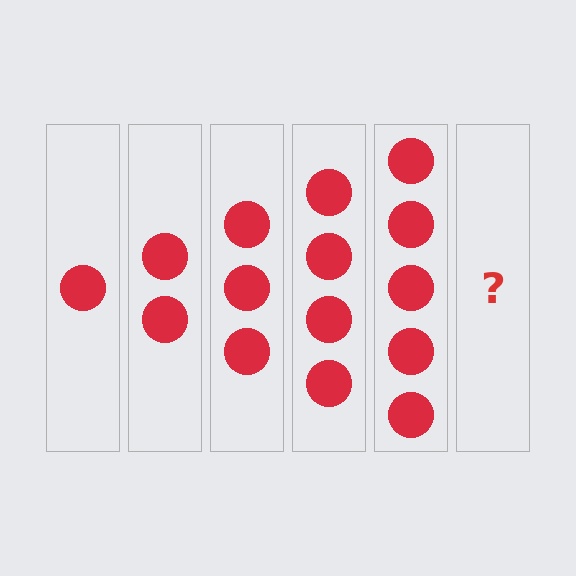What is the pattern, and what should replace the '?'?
The pattern is that each step adds one more circle. The '?' should be 6 circles.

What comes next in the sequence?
The next element should be 6 circles.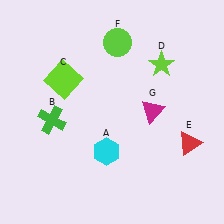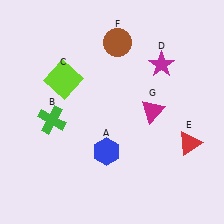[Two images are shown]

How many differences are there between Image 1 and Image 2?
There are 3 differences between the two images.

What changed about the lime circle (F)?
In Image 1, F is lime. In Image 2, it changed to brown.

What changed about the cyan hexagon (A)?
In Image 1, A is cyan. In Image 2, it changed to blue.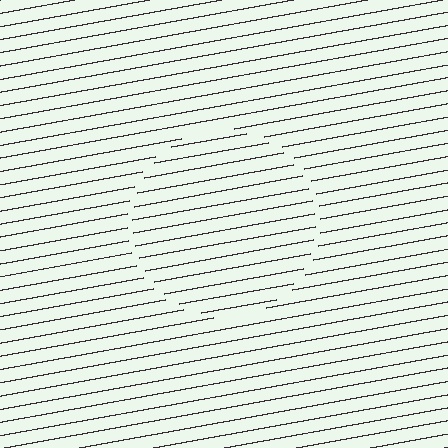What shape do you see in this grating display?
An illusory circle. The interior of the shape contains the same grating, shifted by half a period — the contour is defined by the phase discontinuity where line-ends from the inner and outer gratings abut.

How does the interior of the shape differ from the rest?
The interior of the shape contains the same grating, shifted by half a period — the contour is defined by the phase discontinuity where line-ends from the inner and outer gratings abut.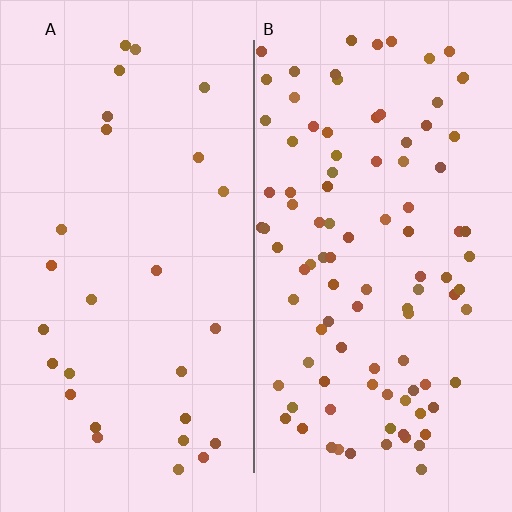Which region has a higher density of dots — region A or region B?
B (the right).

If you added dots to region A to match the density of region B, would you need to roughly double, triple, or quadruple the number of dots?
Approximately quadruple.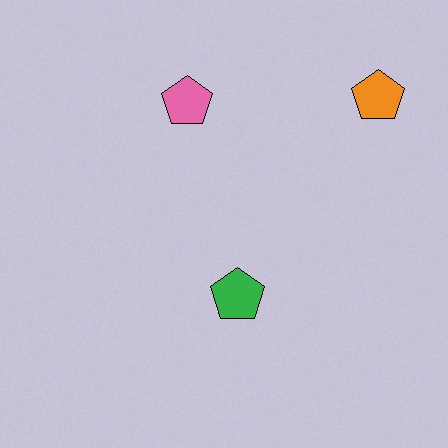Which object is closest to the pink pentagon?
The orange pentagon is closest to the pink pentagon.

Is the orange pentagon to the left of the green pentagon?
No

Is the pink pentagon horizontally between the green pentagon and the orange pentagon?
No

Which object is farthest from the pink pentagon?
The green pentagon is farthest from the pink pentagon.